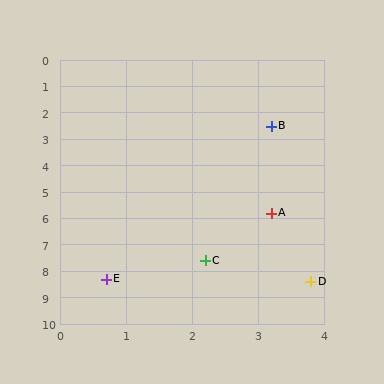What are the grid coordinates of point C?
Point C is at approximately (2.2, 7.6).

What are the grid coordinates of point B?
Point B is at approximately (3.2, 2.5).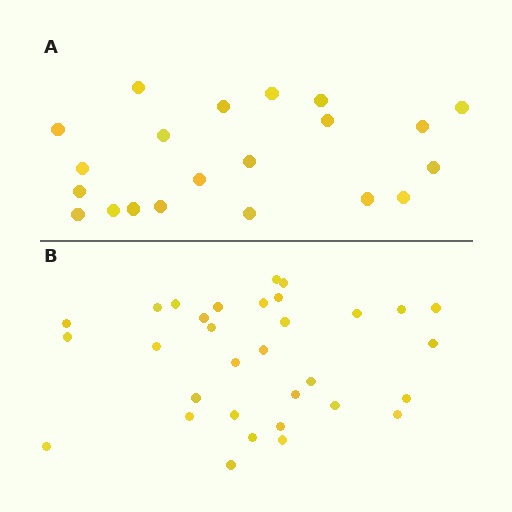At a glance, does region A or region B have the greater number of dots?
Region B (the bottom region) has more dots.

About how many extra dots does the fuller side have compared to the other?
Region B has roughly 12 or so more dots than region A.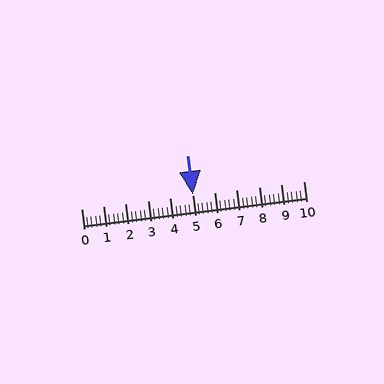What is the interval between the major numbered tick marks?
The major tick marks are spaced 1 units apart.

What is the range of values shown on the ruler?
The ruler shows values from 0 to 10.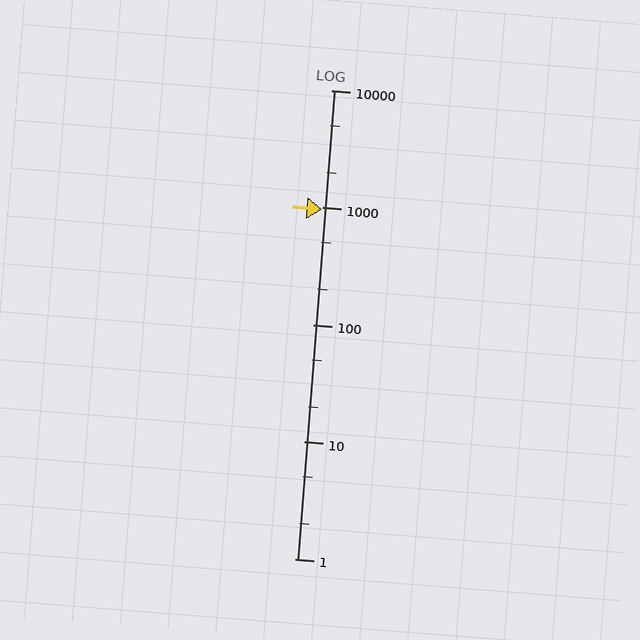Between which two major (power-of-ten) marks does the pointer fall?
The pointer is between 100 and 1000.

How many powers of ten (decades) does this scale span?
The scale spans 4 decades, from 1 to 10000.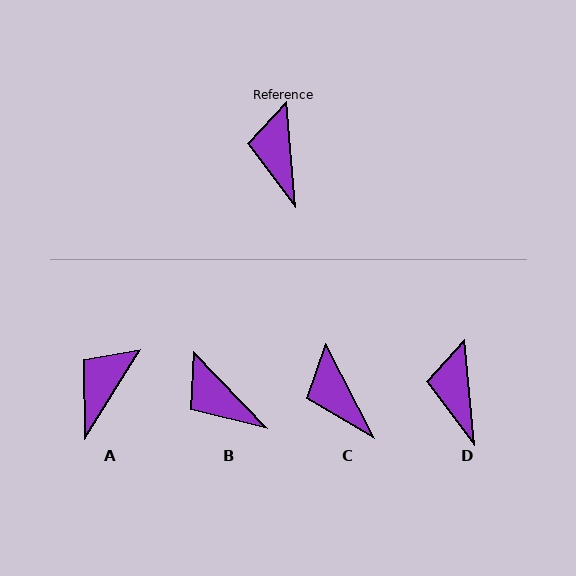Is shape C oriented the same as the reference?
No, it is off by about 22 degrees.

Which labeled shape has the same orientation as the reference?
D.